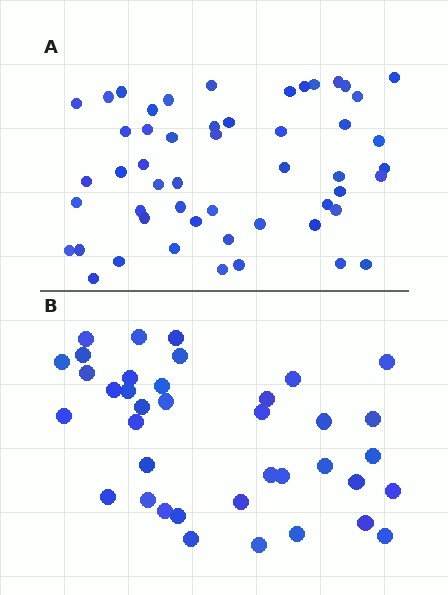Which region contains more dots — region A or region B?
Region A (the top region) has more dots.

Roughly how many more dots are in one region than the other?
Region A has approximately 15 more dots than region B.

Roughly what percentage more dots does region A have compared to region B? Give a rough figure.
About 35% more.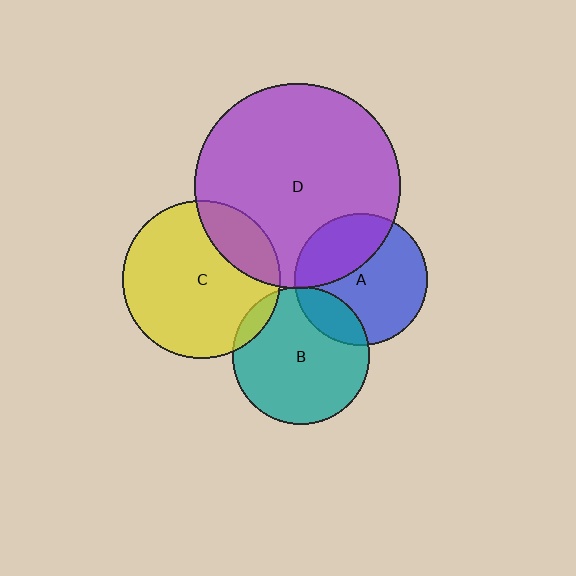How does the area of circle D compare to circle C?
Approximately 1.7 times.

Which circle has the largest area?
Circle D (purple).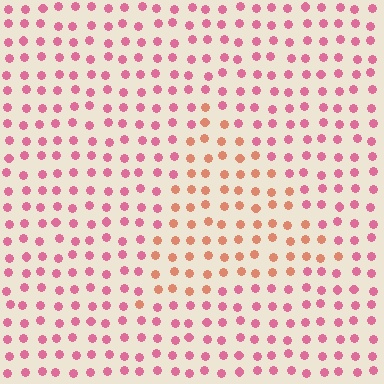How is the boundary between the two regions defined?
The boundary is defined purely by a slight shift in hue (about 39 degrees). Spacing, size, and orientation are identical on both sides.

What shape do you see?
I see a triangle.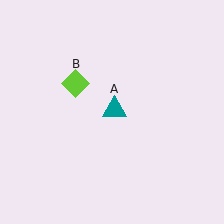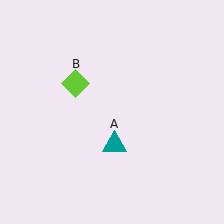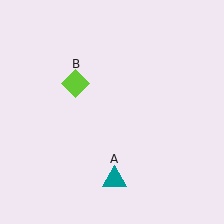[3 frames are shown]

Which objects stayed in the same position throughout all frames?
Lime diamond (object B) remained stationary.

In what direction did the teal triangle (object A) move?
The teal triangle (object A) moved down.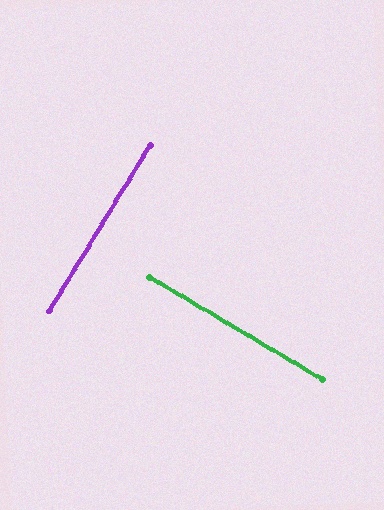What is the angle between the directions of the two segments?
Approximately 89 degrees.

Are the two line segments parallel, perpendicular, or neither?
Perpendicular — they meet at approximately 89°.